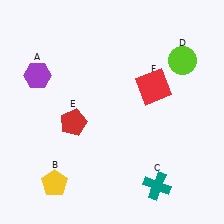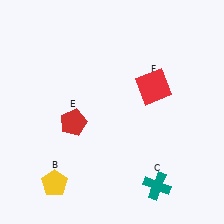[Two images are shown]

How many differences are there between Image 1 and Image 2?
There are 2 differences between the two images.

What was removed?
The lime circle (D), the purple hexagon (A) were removed in Image 2.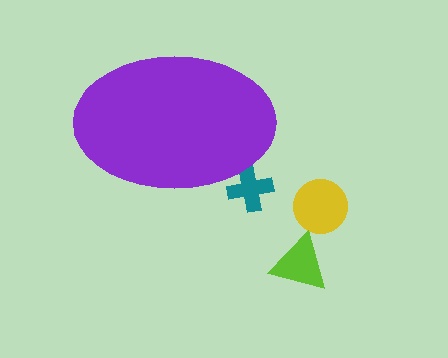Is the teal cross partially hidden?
Yes, the teal cross is partially hidden behind the purple ellipse.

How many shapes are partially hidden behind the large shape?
1 shape is partially hidden.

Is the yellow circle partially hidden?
No, the yellow circle is fully visible.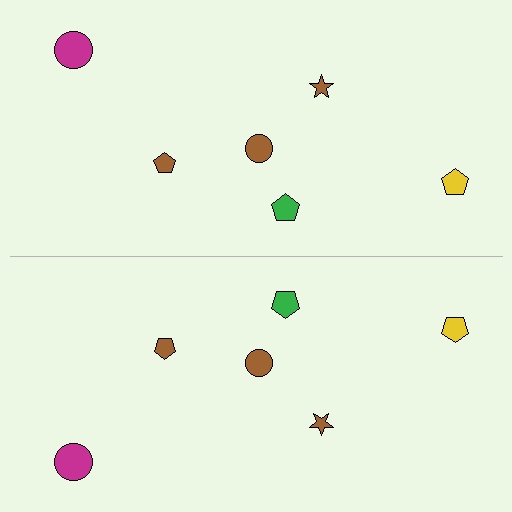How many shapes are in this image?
There are 12 shapes in this image.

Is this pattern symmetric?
Yes, this pattern has bilateral (reflection) symmetry.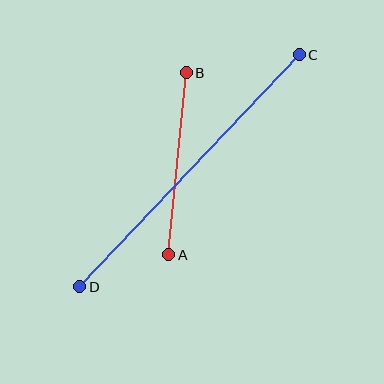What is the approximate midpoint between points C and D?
The midpoint is at approximately (189, 171) pixels.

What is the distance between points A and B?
The distance is approximately 182 pixels.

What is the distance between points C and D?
The distance is approximately 319 pixels.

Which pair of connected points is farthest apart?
Points C and D are farthest apart.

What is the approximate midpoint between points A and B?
The midpoint is at approximately (177, 164) pixels.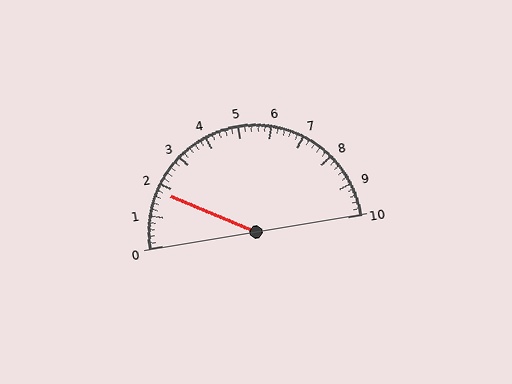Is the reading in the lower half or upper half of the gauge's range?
The reading is in the lower half of the range (0 to 10).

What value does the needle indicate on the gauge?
The needle indicates approximately 1.8.